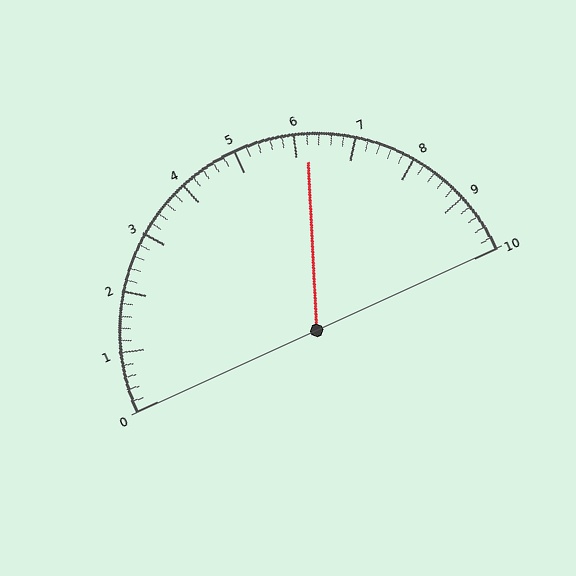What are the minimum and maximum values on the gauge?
The gauge ranges from 0 to 10.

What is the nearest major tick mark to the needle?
The nearest major tick mark is 6.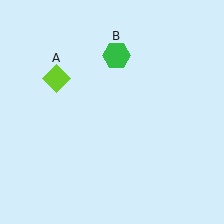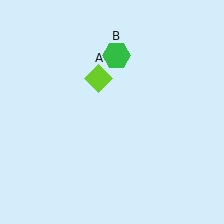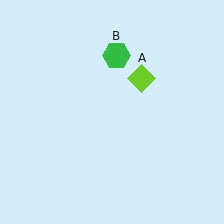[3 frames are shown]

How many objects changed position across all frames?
1 object changed position: lime diamond (object A).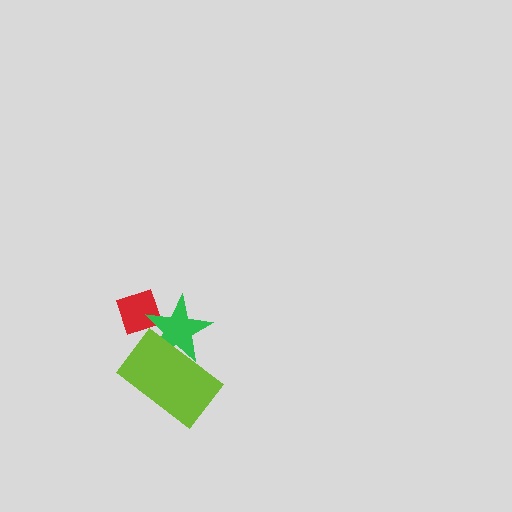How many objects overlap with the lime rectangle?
1 object overlaps with the lime rectangle.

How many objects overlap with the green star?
2 objects overlap with the green star.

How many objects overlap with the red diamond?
1 object overlaps with the red diamond.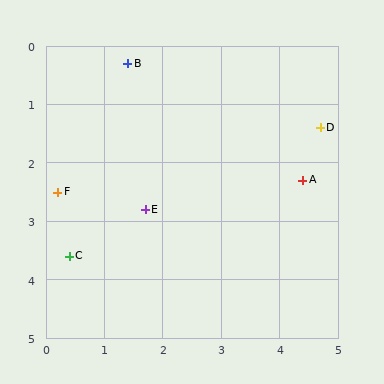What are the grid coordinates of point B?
Point B is at approximately (1.4, 0.3).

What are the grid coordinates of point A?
Point A is at approximately (4.4, 2.3).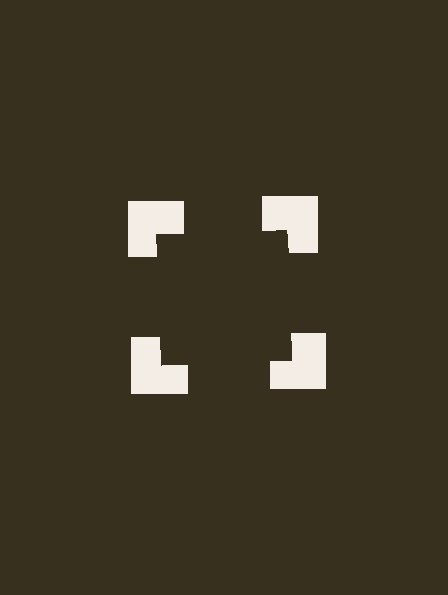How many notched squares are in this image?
There are 4 — one at each vertex of the illusory square.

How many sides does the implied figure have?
4 sides.